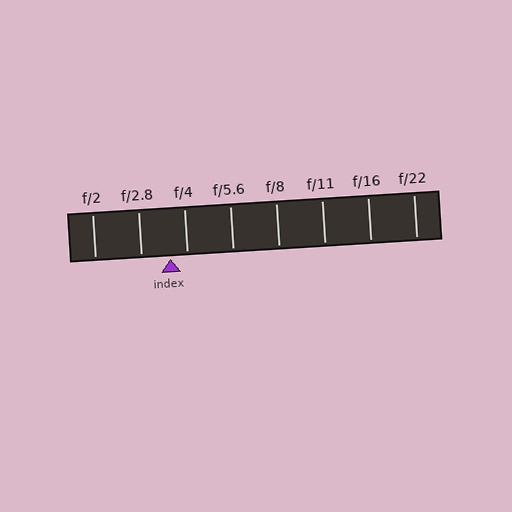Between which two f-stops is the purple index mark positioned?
The index mark is between f/2.8 and f/4.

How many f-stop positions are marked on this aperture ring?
There are 8 f-stop positions marked.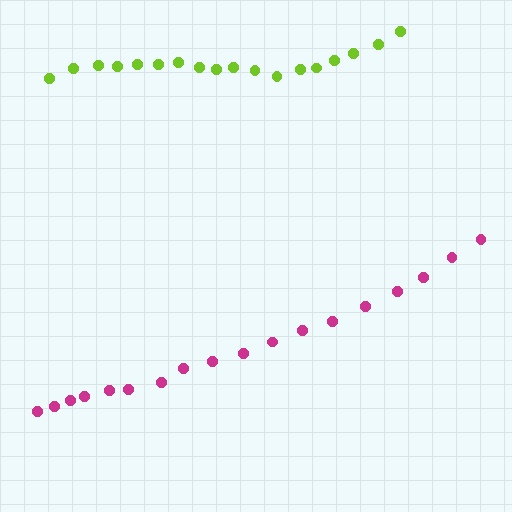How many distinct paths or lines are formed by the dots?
There are 2 distinct paths.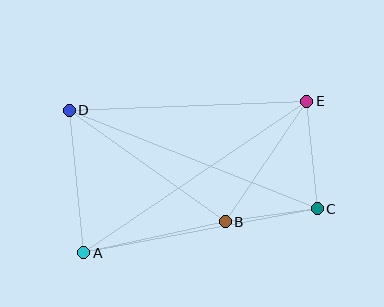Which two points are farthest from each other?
Points A and E are farthest from each other.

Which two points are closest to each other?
Points B and C are closest to each other.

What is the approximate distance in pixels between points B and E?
The distance between B and E is approximately 145 pixels.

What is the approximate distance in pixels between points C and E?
The distance between C and E is approximately 108 pixels.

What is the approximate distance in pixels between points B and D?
The distance between B and D is approximately 192 pixels.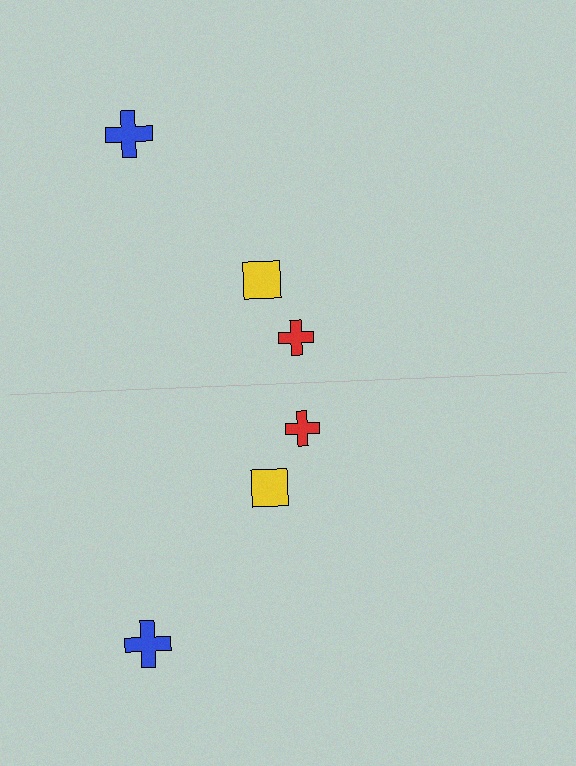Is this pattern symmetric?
Yes, this pattern has bilateral (reflection) symmetry.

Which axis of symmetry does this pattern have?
The pattern has a horizontal axis of symmetry running through the center of the image.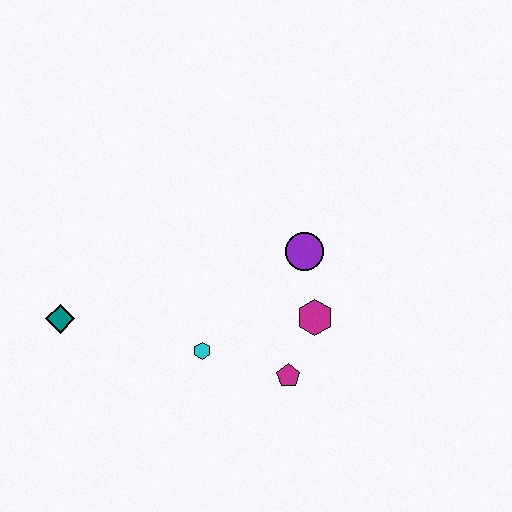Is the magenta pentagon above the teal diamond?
No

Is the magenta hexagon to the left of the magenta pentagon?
No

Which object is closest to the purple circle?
The magenta hexagon is closest to the purple circle.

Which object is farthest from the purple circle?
The teal diamond is farthest from the purple circle.